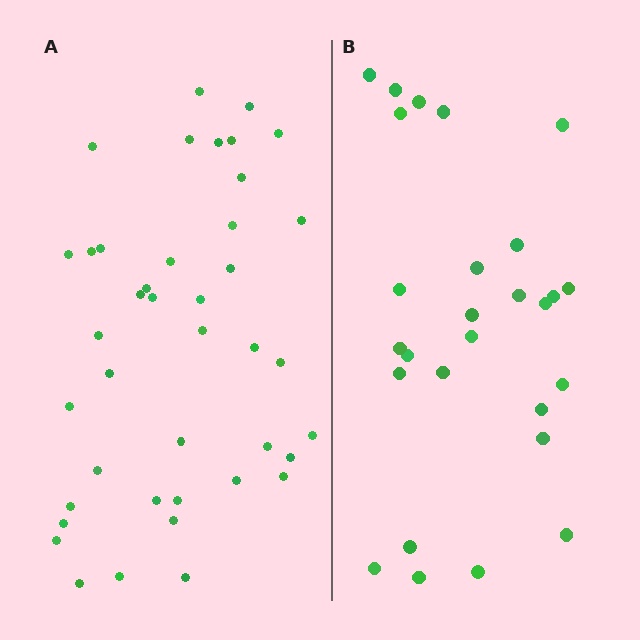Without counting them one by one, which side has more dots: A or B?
Region A (the left region) has more dots.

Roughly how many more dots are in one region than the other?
Region A has approximately 15 more dots than region B.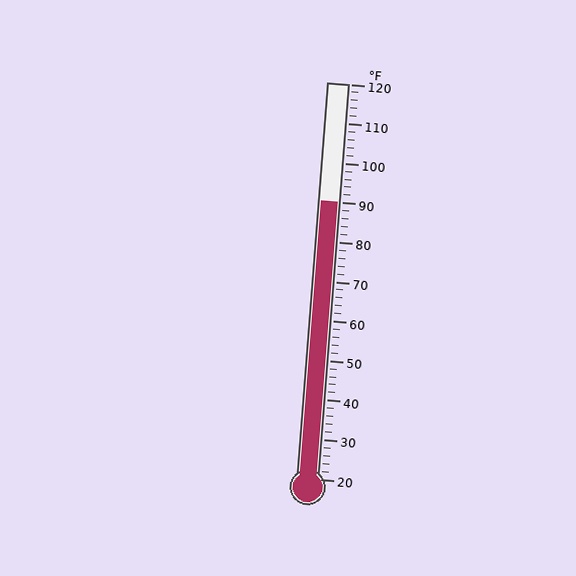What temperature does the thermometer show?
The thermometer shows approximately 90°F.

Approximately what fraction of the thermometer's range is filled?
The thermometer is filled to approximately 70% of its range.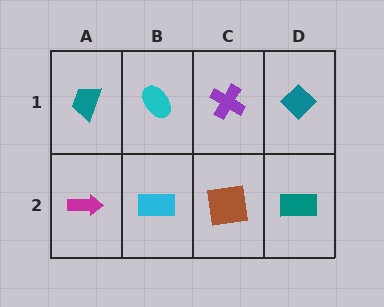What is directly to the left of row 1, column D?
A purple cross.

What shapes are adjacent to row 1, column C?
A brown square (row 2, column C), a cyan ellipse (row 1, column B), a teal diamond (row 1, column D).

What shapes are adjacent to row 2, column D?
A teal diamond (row 1, column D), a brown square (row 2, column C).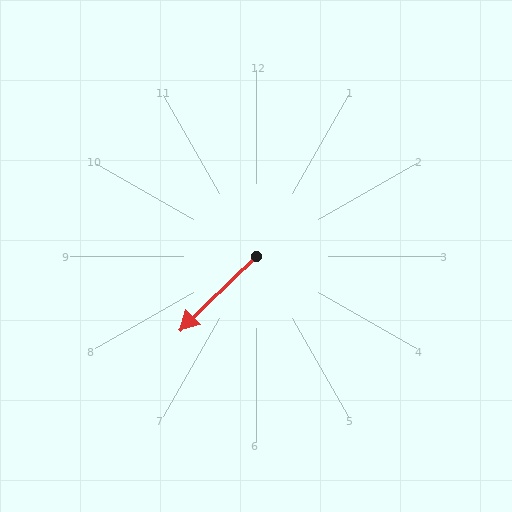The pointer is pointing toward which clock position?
Roughly 8 o'clock.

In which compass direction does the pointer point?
Southwest.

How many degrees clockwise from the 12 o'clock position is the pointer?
Approximately 226 degrees.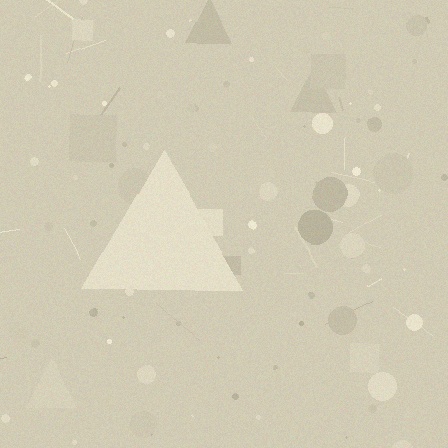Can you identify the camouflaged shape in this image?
The camouflaged shape is a triangle.